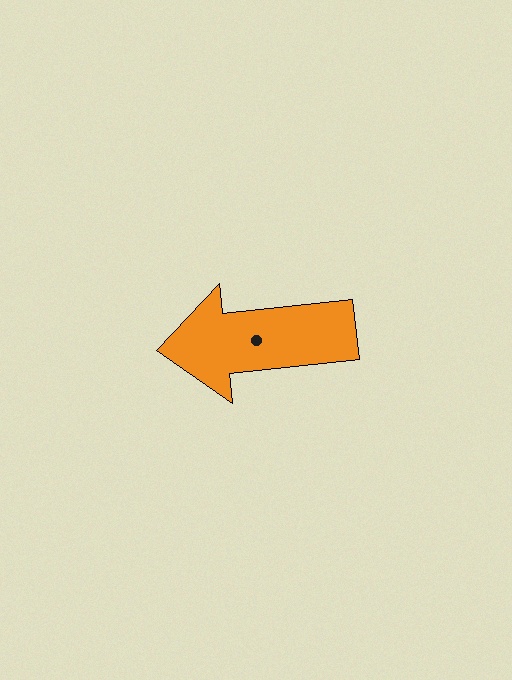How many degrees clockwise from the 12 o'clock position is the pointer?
Approximately 264 degrees.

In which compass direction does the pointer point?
West.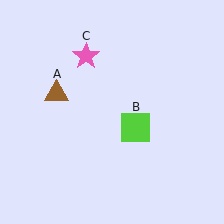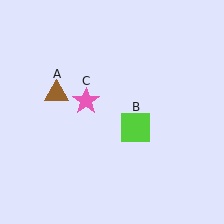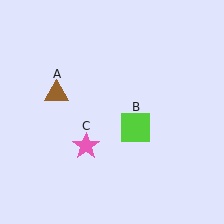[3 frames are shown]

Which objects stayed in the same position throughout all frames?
Brown triangle (object A) and lime square (object B) remained stationary.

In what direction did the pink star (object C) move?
The pink star (object C) moved down.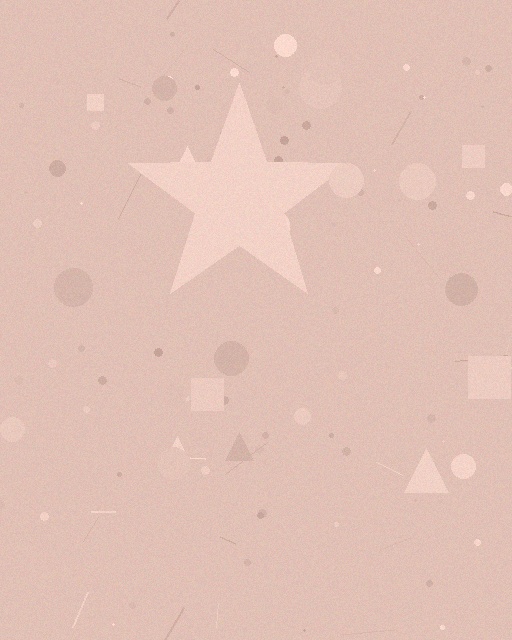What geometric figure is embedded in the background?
A star is embedded in the background.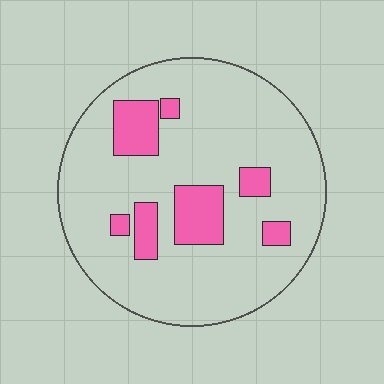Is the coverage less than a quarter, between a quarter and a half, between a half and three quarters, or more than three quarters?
Less than a quarter.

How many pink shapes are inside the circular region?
7.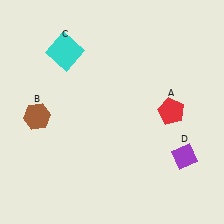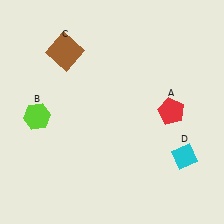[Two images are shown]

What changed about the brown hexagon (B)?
In Image 1, B is brown. In Image 2, it changed to lime.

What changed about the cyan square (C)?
In Image 1, C is cyan. In Image 2, it changed to brown.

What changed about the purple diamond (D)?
In Image 1, D is purple. In Image 2, it changed to cyan.